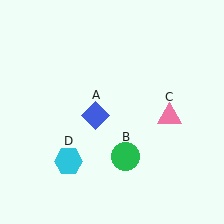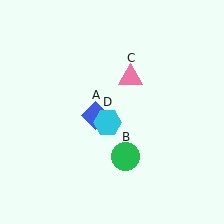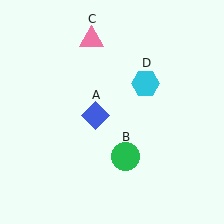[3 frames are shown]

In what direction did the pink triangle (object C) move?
The pink triangle (object C) moved up and to the left.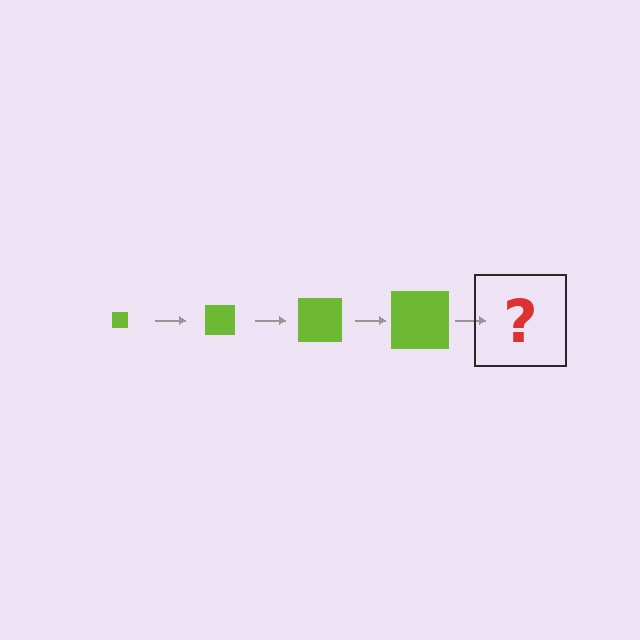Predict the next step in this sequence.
The next step is a lime square, larger than the previous one.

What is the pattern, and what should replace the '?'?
The pattern is that the square gets progressively larger each step. The '?' should be a lime square, larger than the previous one.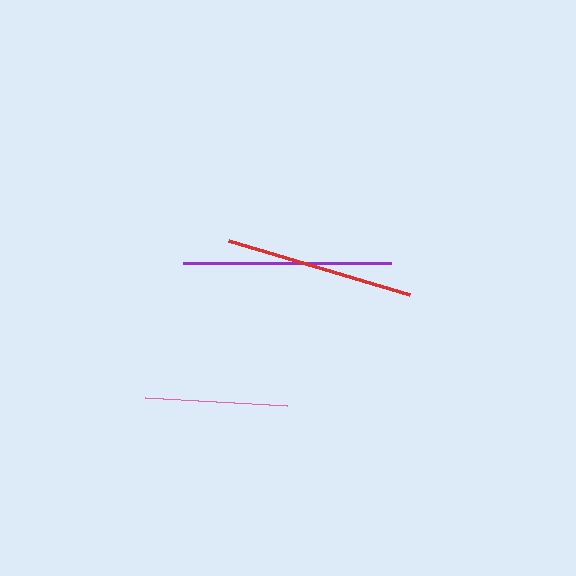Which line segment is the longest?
The purple line is the longest at approximately 208 pixels.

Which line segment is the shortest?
The pink line is the shortest at approximately 142 pixels.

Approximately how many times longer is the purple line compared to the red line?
The purple line is approximately 1.1 times the length of the red line.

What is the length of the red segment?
The red segment is approximately 189 pixels long.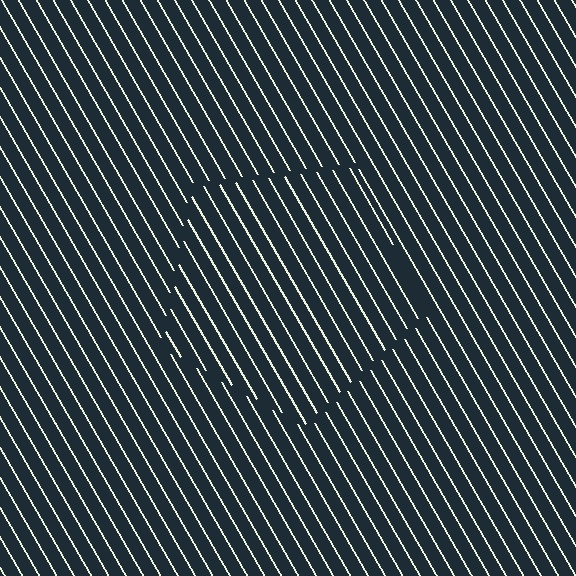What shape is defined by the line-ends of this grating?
An illusory pentagon. The interior of the shape contains the same grating, shifted by half a period — the contour is defined by the phase discontinuity where line-ends from the inner and outer gratings abut.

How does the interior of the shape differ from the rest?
The interior of the shape contains the same grating, shifted by half a period — the contour is defined by the phase discontinuity where line-ends from the inner and outer gratings abut.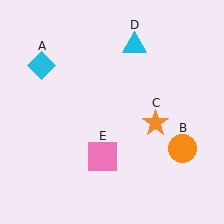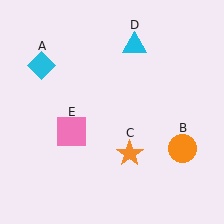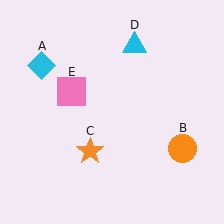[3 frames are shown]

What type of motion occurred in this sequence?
The orange star (object C), pink square (object E) rotated clockwise around the center of the scene.